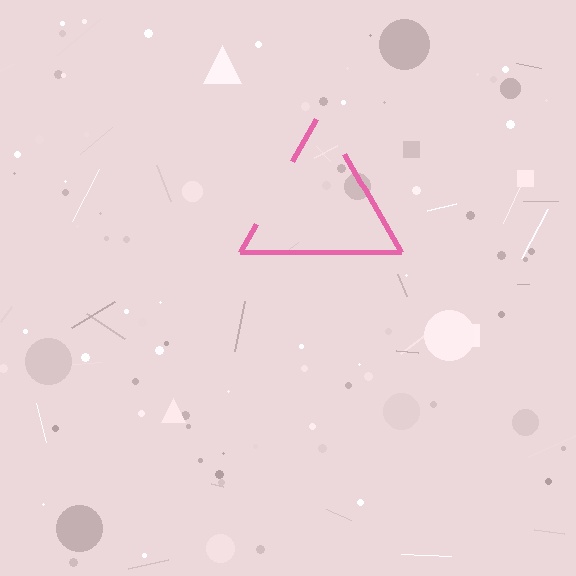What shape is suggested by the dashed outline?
The dashed outline suggests a triangle.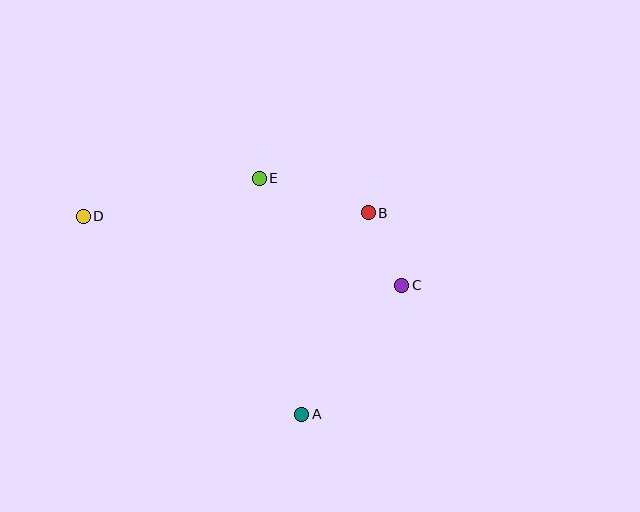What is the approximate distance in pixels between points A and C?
The distance between A and C is approximately 164 pixels.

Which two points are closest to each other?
Points B and C are closest to each other.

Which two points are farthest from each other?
Points C and D are farthest from each other.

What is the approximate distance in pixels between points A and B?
The distance between A and B is approximately 212 pixels.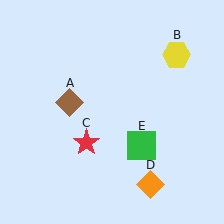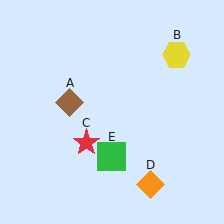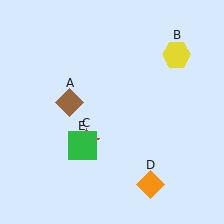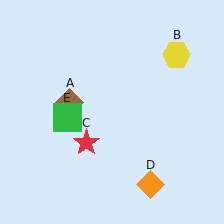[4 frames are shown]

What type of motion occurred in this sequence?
The green square (object E) rotated clockwise around the center of the scene.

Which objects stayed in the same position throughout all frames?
Brown diamond (object A) and yellow hexagon (object B) and red star (object C) and orange diamond (object D) remained stationary.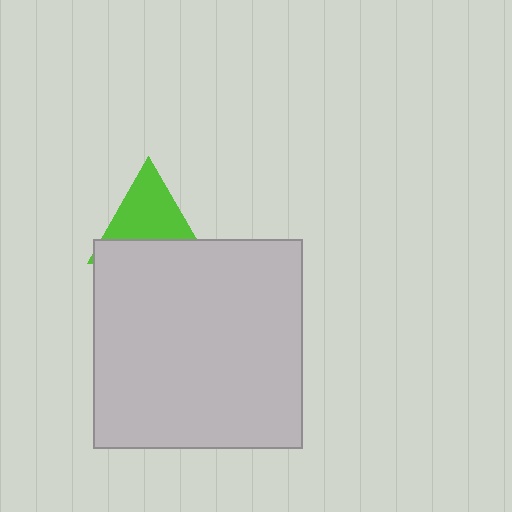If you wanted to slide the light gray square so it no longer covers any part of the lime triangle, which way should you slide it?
Slide it down — that is the most direct way to separate the two shapes.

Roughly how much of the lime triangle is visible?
About half of it is visible (roughly 61%).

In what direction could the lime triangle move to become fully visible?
The lime triangle could move up. That would shift it out from behind the light gray square entirely.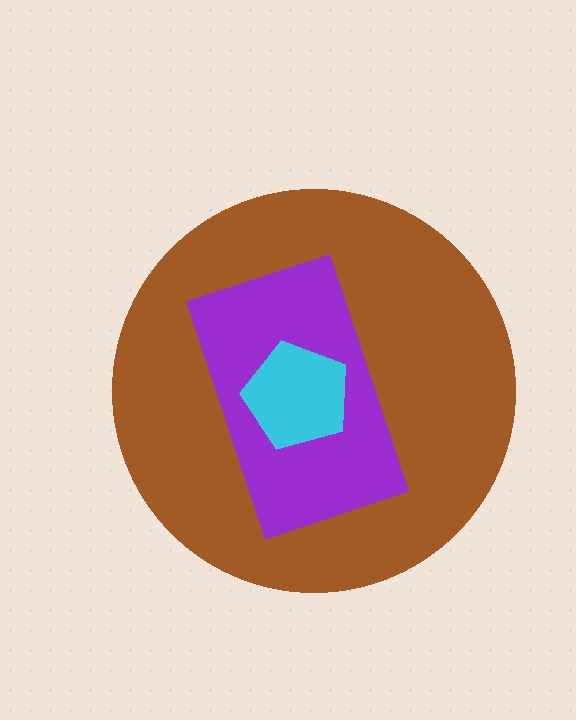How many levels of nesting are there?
3.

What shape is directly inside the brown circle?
The purple rectangle.